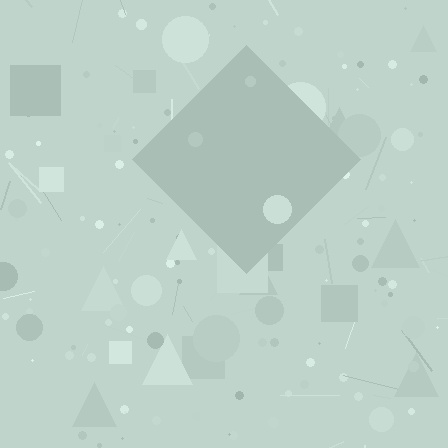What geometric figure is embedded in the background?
A diamond is embedded in the background.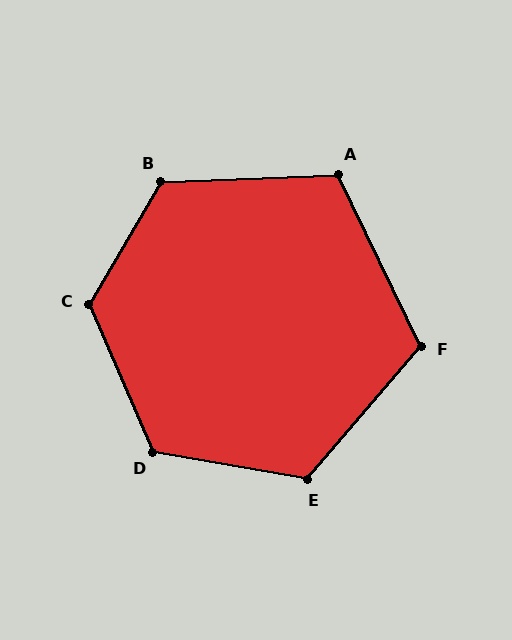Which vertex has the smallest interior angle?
A, at approximately 113 degrees.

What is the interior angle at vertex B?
Approximately 123 degrees (obtuse).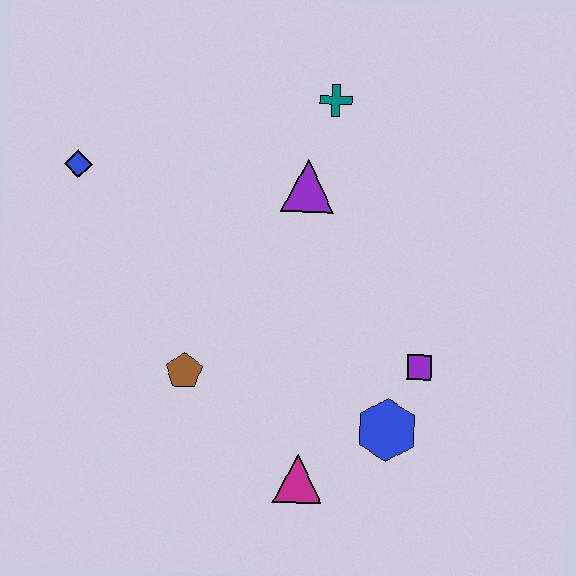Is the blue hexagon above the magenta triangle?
Yes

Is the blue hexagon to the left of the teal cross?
No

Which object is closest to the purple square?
The blue hexagon is closest to the purple square.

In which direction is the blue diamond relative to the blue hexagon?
The blue diamond is to the left of the blue hexagon.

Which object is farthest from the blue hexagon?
The blue diamond is farthest from the blue hexagon.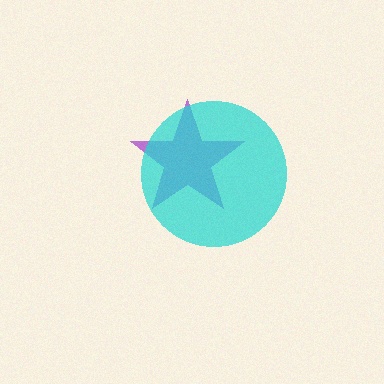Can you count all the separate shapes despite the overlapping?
Yes, there are 2 separate shapes.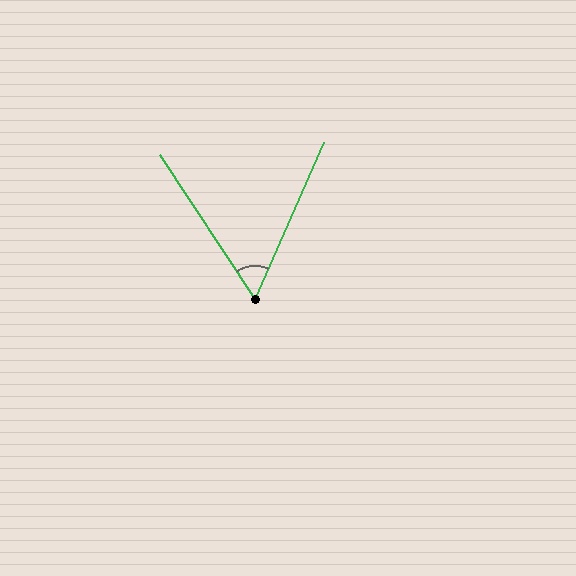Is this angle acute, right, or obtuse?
It is acute.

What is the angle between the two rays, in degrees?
Approximately 57 degrees.